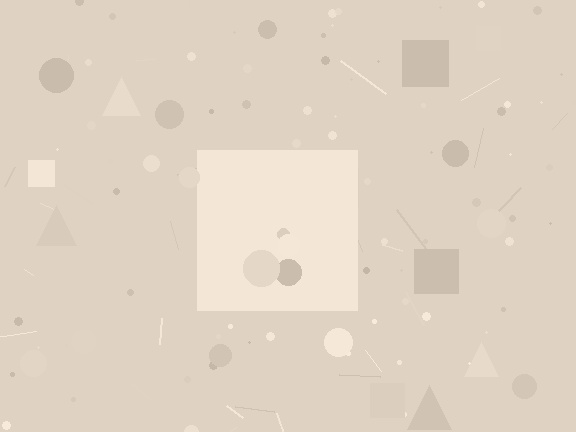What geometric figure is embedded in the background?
A square is embedded in the background.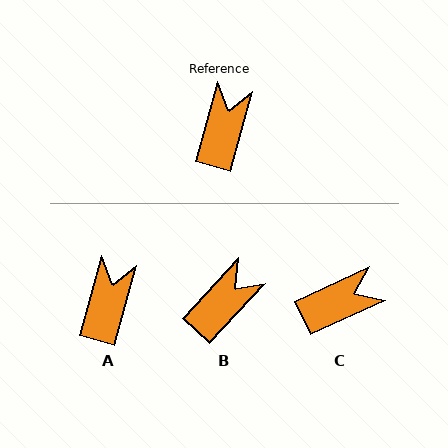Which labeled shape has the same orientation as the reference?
A.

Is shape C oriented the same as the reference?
No, it is off by about 50 degrees.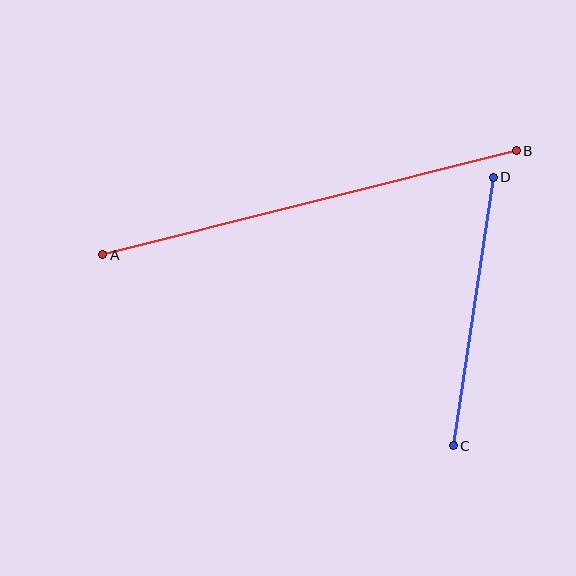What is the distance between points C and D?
The distance is approximately 271 pixels.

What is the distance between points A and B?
The distance is approximately 427 pixels.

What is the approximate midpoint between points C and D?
The midpoint is at approximately (473, 312) pixels.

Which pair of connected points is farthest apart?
Points A and B are farthest apart.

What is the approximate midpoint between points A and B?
The midpoint is at approximately (310, 203) pixels.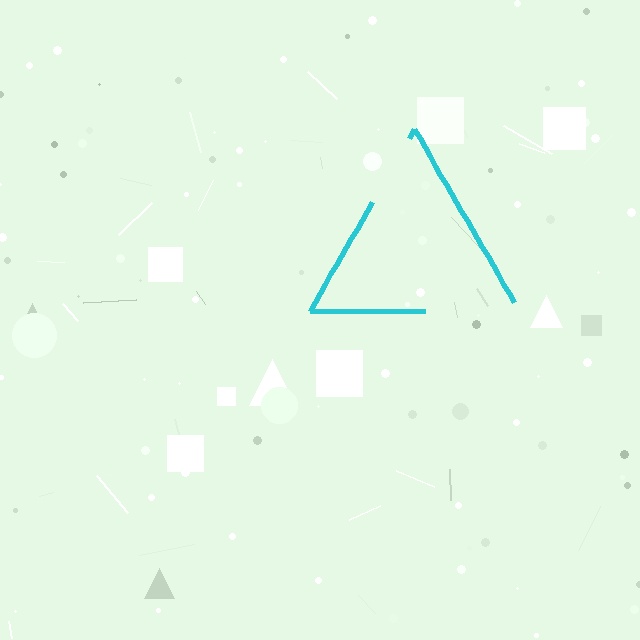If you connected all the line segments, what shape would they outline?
They would outline a triangle.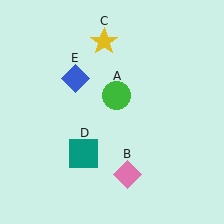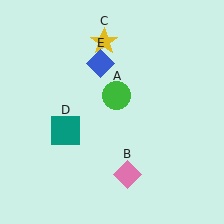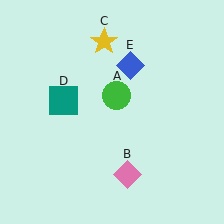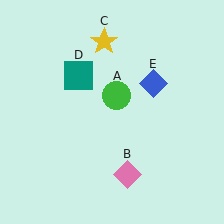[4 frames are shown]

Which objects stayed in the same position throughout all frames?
Green circle (object A) and pink diamond (object B) and yellow star (object C) remained stationary.